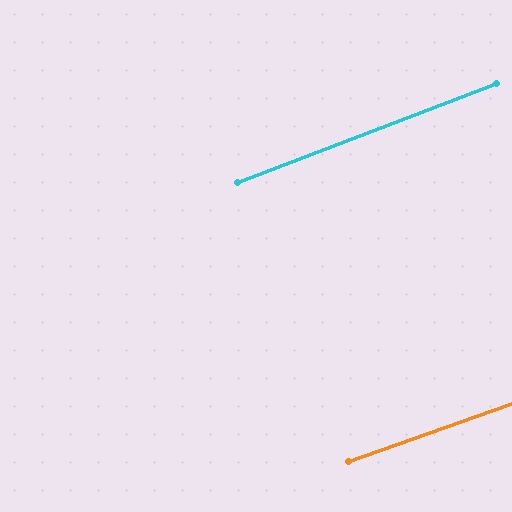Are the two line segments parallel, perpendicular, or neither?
Parallel — their directions differ by only 1.6°.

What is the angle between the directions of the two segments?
Approximately 2 degrees.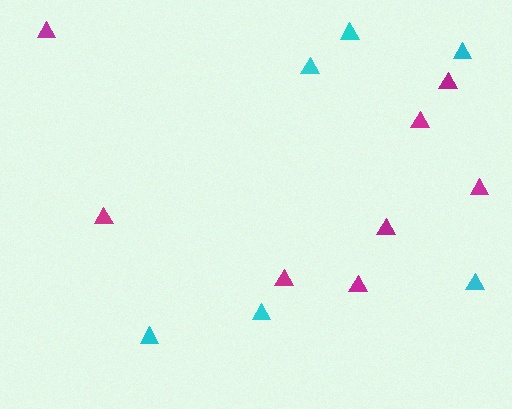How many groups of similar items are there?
There are 2 groups: one group of cyan triangles (6) and one group of magenta triangles (8).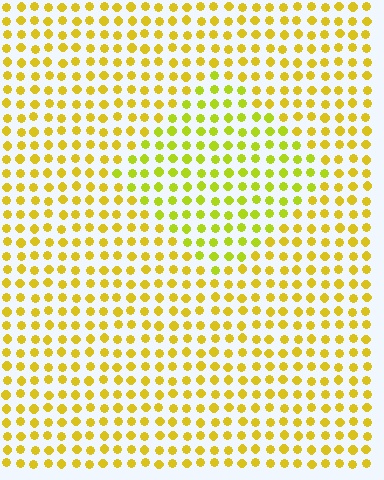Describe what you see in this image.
The image is filled with small yellow elements in a uniform arrangement. A diamond-shaped region is visible where the elements are tinted to a slightly different hue, forming a subtle color boundary.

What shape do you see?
I see a diamond.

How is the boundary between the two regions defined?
The boundary is defined purely by a slight shift in hue (about 22 degrees). Spacing, size, and orientation are identical on both sides.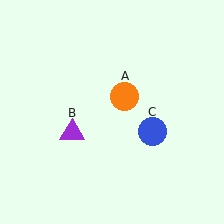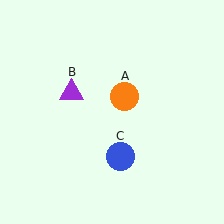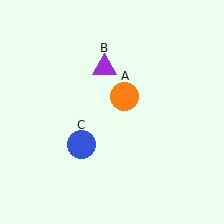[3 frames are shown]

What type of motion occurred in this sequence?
The purple triangle (object B), blue circle (object C) rotated clockwise around the center of the scene.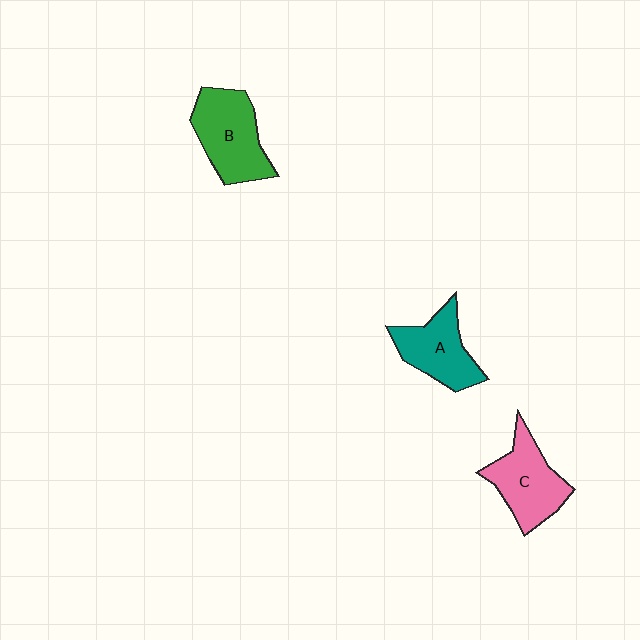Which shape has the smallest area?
Shape A (teal).